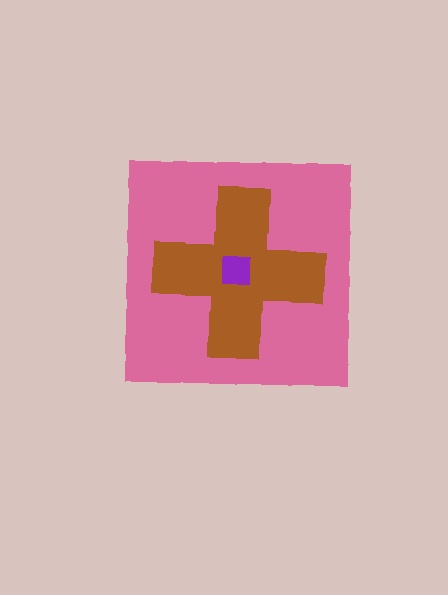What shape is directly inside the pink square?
The brown cross.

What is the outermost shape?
The pink square.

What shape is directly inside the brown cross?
The purple square.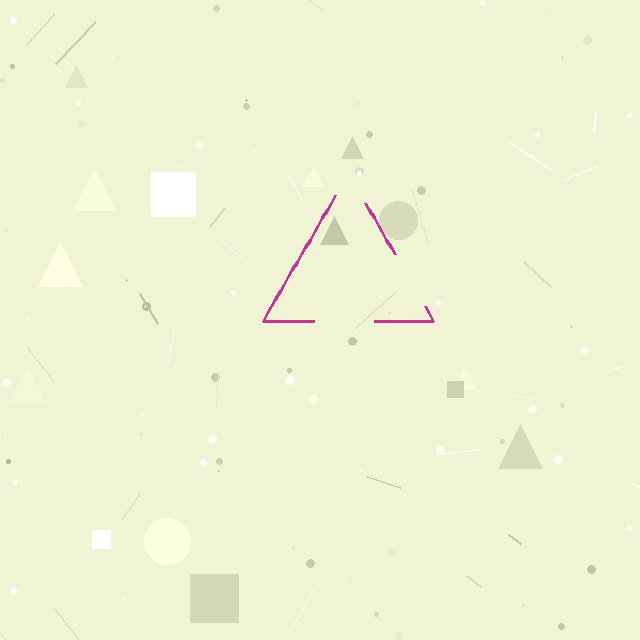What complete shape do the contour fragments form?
The contour fragments form a triangle.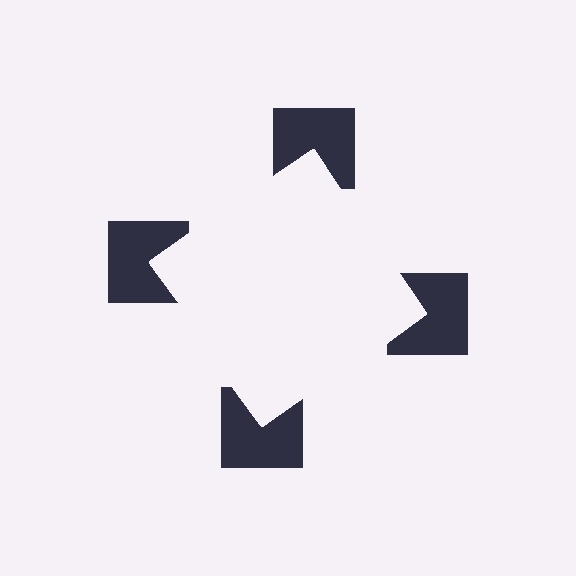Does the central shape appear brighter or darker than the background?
It typically appears slightly brighter than the background, even though no actual brightness change is drawn.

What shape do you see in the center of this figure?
An illusory square — its edges are inferred from the aligned wedge cuts in the notched squares, not physically drawn.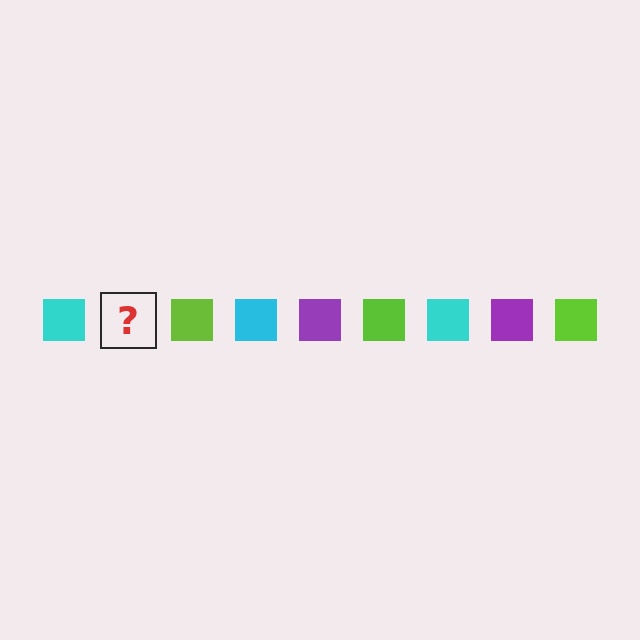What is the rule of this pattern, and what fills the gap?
The rule is that the pattern cycles through cyan, purple, lime squares. The gap should be filled with a purple square.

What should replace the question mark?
The question mark should be replaced with a purple square.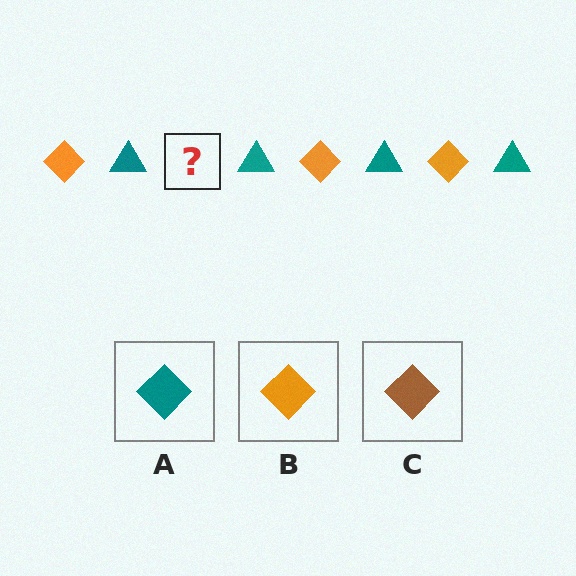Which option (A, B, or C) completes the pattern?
B.